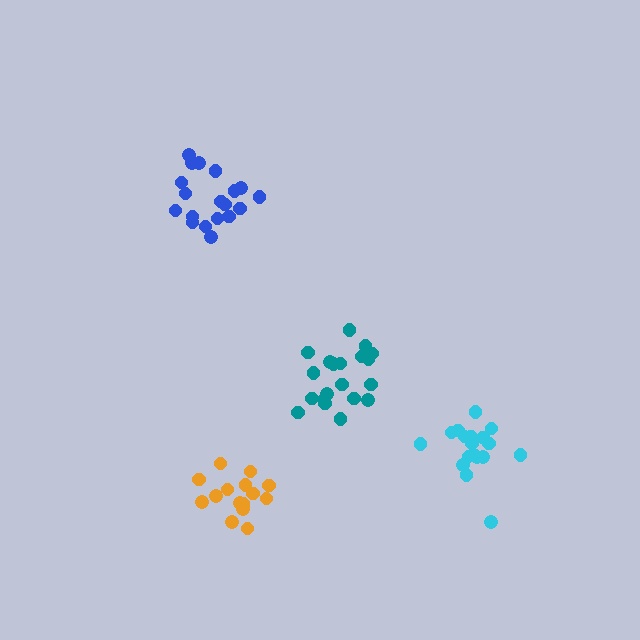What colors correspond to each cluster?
The clusters are colored: teal, blue, orange, cyan.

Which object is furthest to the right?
The cyan cluster is rightmost.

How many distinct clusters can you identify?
There are 4 distinct clusters.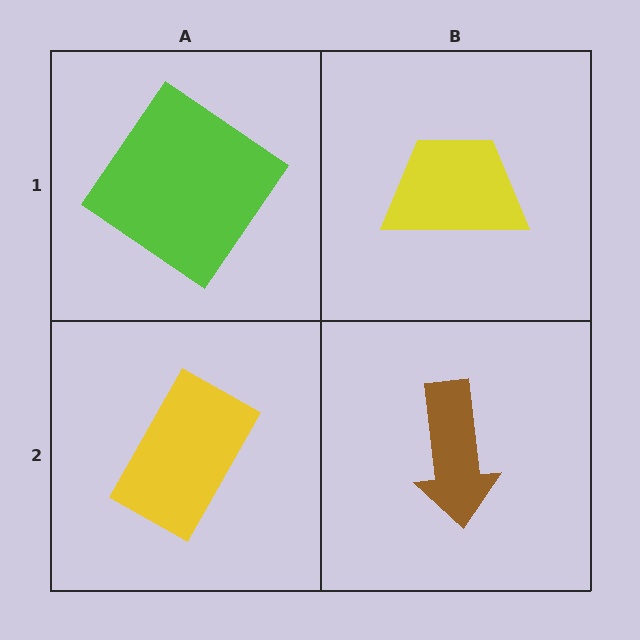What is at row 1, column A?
A lime diamond.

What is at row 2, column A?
A yellow rectangle.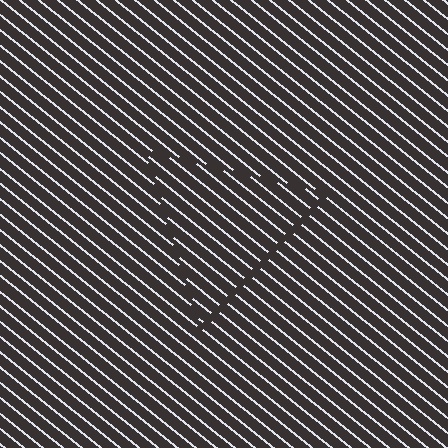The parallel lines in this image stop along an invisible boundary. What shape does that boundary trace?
An illusory triangle. The interior of the shape contains the same grating, shifted by half a period — the contour is defined by the phase discontinuity where line-ends from the inner and outer gratings abut.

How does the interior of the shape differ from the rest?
The interior of the shape contains the same grating, shifted by half a period — the contour is defined by the phase discontinuity where line-ends from the inner and outer gratings abut.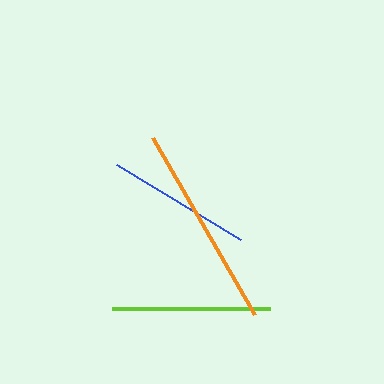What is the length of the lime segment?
The lime segment is approximately 159 pixels long.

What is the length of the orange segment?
The orange segment is approximately 204 pixels long.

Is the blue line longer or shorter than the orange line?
The orange line is longer than the blue line.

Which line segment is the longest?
The orange line is the longest at approximately 204 pixels.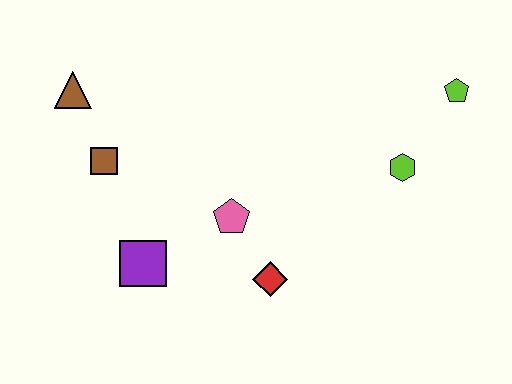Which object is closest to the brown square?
The brown triangle is closest to the brown square.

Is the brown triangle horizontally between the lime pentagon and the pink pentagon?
No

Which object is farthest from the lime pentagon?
The brown triangle is farthest from the lime pentagon.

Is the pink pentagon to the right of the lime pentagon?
No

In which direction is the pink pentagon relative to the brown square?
The pink pentagon is to the right of the brown square.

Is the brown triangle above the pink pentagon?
Yes